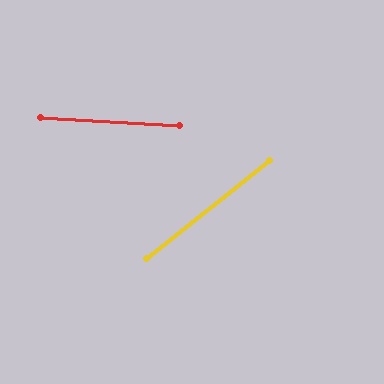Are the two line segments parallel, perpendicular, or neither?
Neither parallel nor perpendicular — they differ by about 42°.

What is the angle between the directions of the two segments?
Approximately 42 degrees.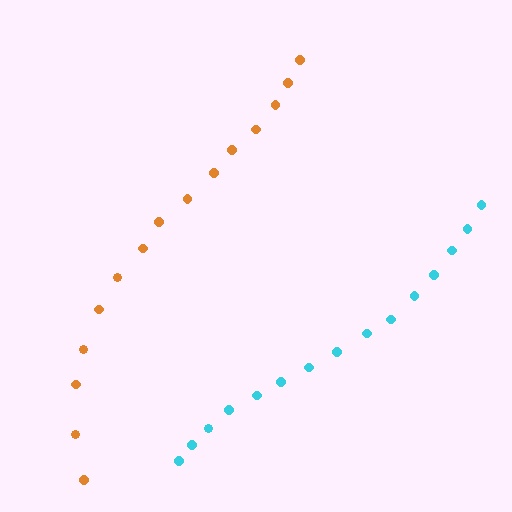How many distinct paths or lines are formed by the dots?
There are 2 distinct paths.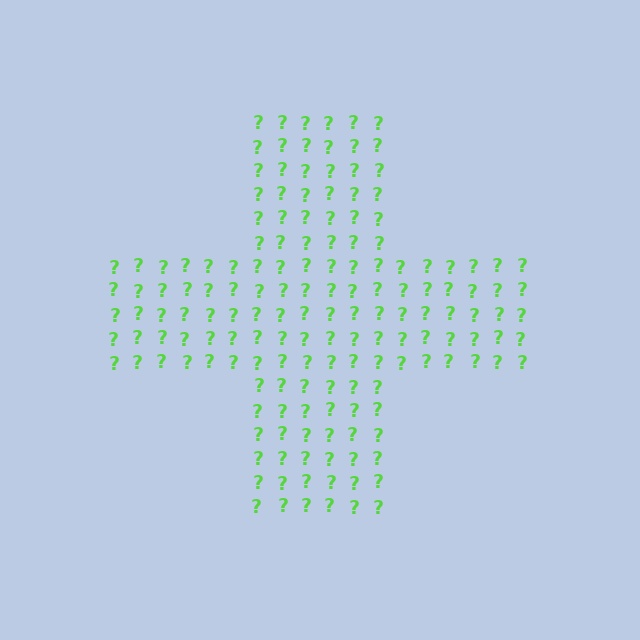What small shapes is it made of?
It is made of small question marks.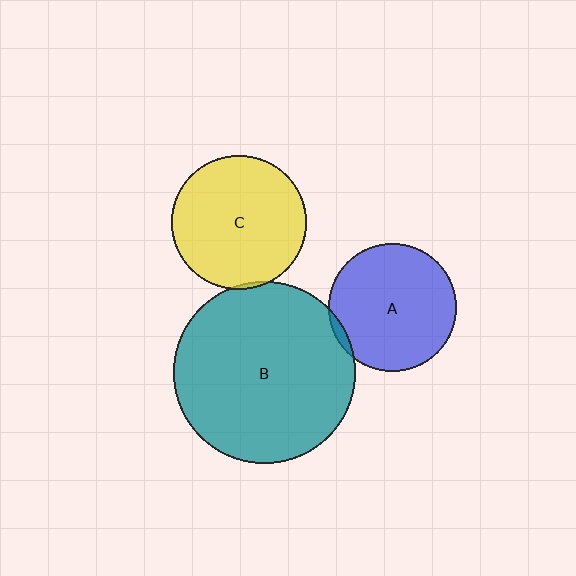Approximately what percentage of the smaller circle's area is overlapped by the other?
Approximately 5%.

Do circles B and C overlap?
Yes.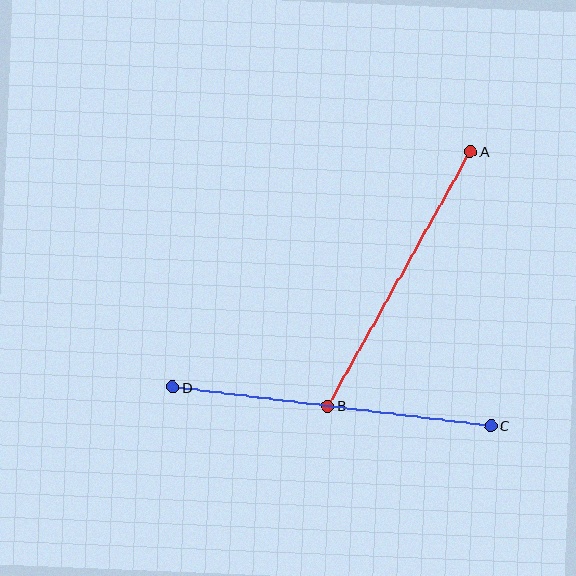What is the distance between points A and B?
The distance is approximately 291 pixels.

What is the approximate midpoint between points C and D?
The midpoint is at approximately (332, 406) pixels.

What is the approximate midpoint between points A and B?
The midpoint is at approximately (399, 279) pixels.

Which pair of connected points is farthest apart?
Points C and D are farthest apart.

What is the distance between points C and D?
The distance is approximately 320 pixels.